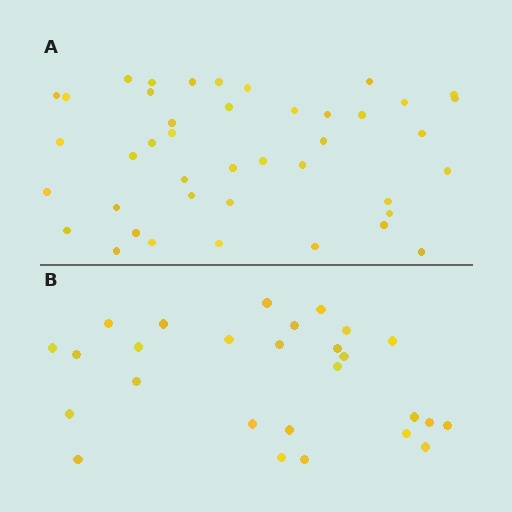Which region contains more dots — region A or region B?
Region A (the top region) has more dots.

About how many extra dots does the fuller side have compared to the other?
Region A has approximately 15 more dots than region B.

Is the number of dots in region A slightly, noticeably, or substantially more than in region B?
Region A has substantially more. The ratio is roughly 1.6 to 1.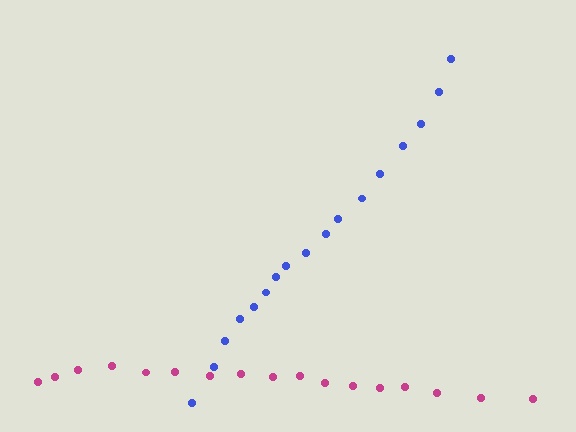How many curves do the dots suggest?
There are 2 distinct paths.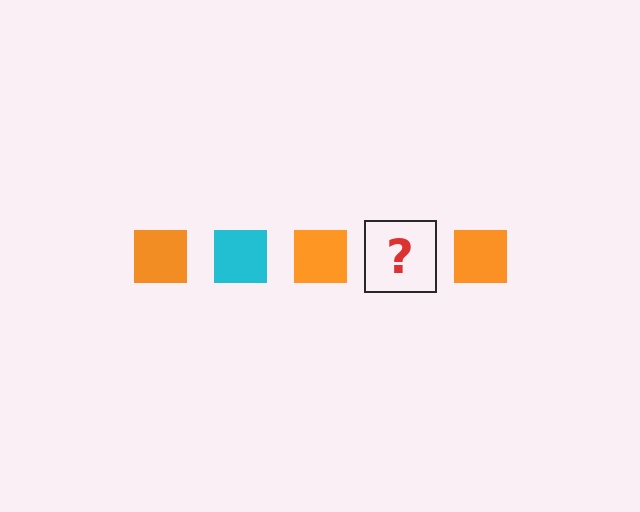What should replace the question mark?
The question mark should be replaced with a cyan square.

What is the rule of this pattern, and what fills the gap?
The rule is that the pattern cycles through orange, cyan squares. The gap should be filled with a cyan square.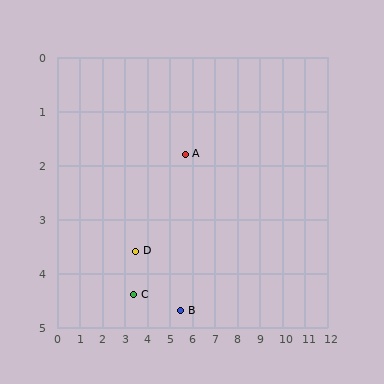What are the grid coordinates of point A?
Point A is at approximately (5.7, 1.8).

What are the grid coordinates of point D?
Point D is at approximately (3.5, 3.6).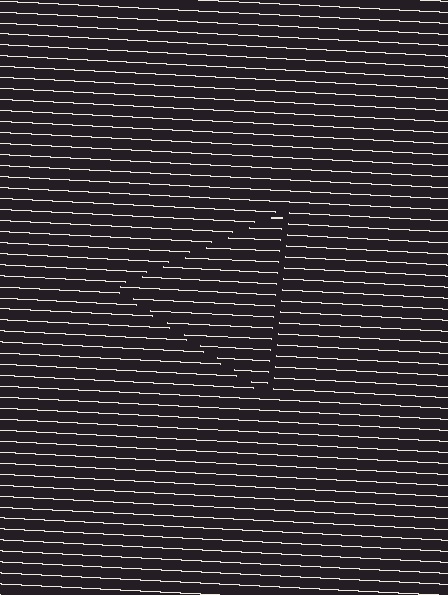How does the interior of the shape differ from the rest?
The interior of the shape contains the same grating, shifted by half a period — the contour is defined by the phase discontinuity where line-ends from the inner and outer gratings abut.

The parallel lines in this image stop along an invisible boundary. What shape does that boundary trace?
An illusory triangle. The interior of the shape contains the same grating, shifted by half a period — the contour is defined by the phase discontinuity where line-ends from the inner and outer gratings abut.